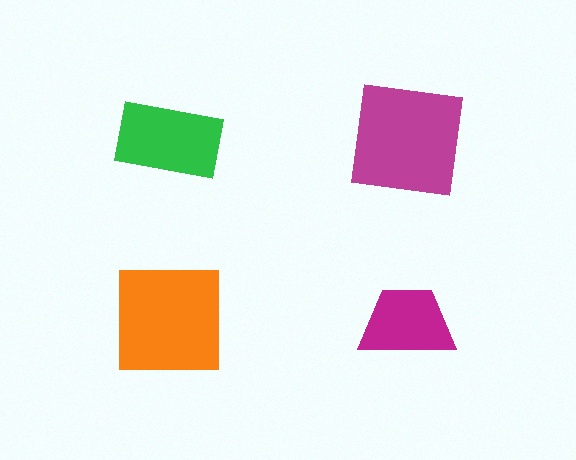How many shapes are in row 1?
2 shapes.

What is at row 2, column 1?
An orange square.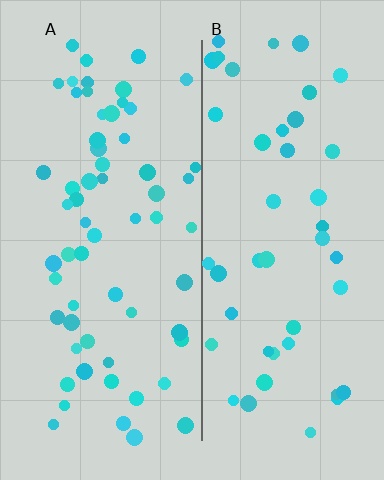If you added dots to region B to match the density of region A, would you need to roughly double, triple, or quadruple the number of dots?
Approximately double.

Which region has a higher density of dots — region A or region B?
A (the left).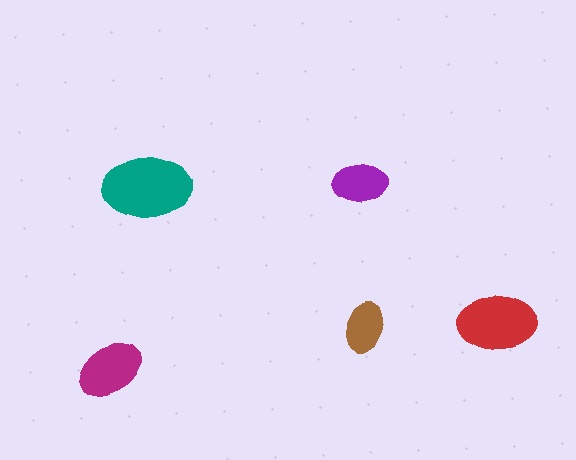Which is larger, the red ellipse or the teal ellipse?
The teal one.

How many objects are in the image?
There are 5 objects in the image.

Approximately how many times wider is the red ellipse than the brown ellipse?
About 1.5 times wider.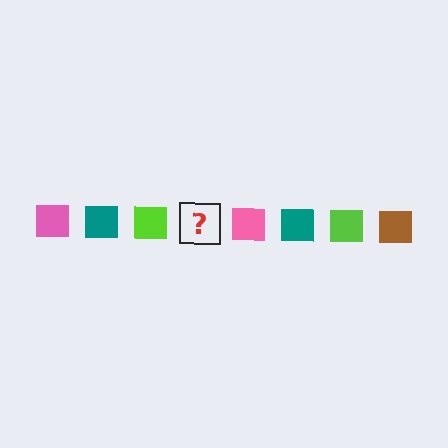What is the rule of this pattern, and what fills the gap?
The rule is that the pattern cycles through pink, teal, lime, brown squares. The gap should be filled with a brown square.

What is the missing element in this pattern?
The missing element is a brown square.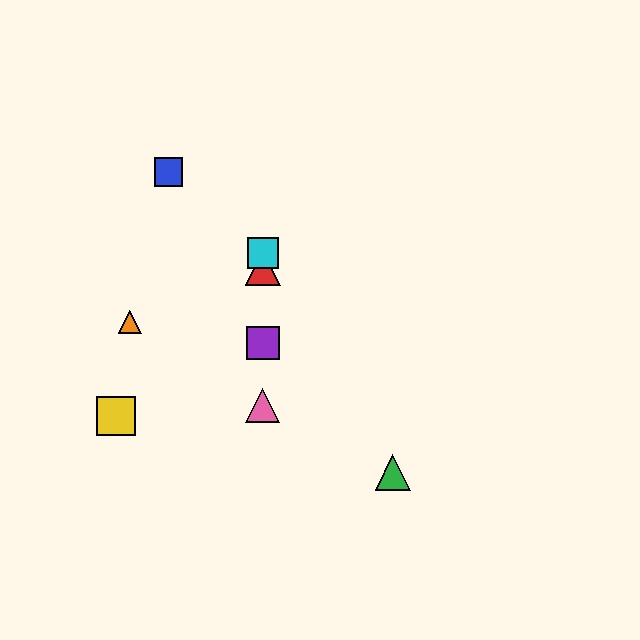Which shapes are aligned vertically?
The red triangle, the purple square, the cyan square, the pink triangle are aligned vertically.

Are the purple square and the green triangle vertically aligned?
No, the purple square is at x≈263 and the green triangle is at x≈393.